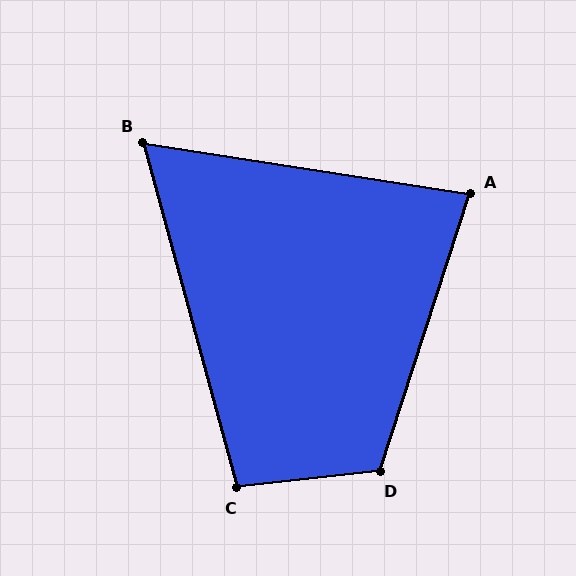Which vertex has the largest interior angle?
D, at approximately 114 degrees.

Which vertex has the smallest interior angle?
B, at approximately 66 degrees.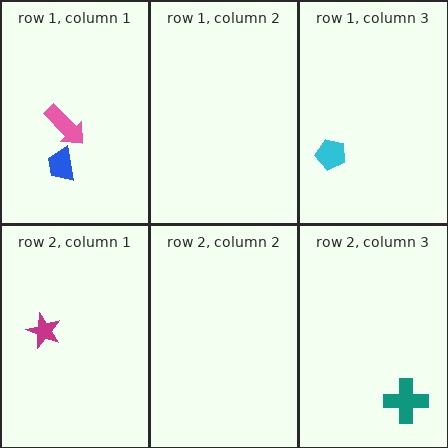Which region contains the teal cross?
The row 2, column 3 region.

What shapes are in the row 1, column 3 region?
The cyan pentagon.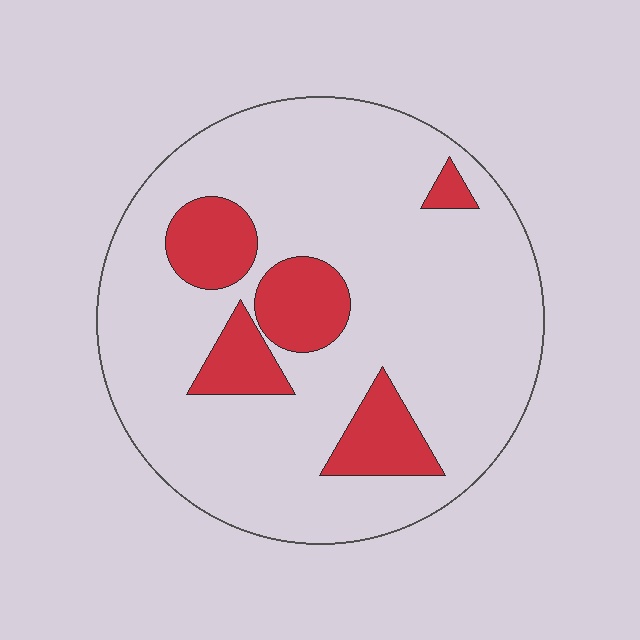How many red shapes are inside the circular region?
5.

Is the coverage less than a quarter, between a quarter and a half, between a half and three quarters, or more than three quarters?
Less than a quarter.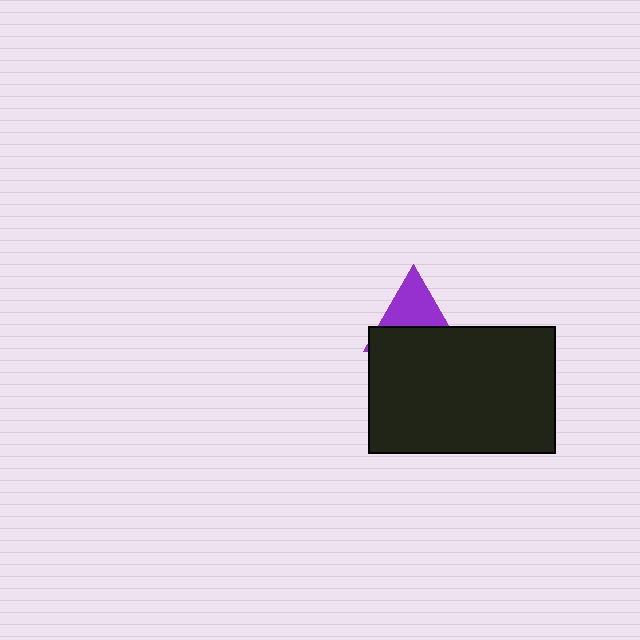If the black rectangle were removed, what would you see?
You would see the complete purple triangle.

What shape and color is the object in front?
The object in front is a black rectangle.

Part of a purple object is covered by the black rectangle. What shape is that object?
It is a triangle.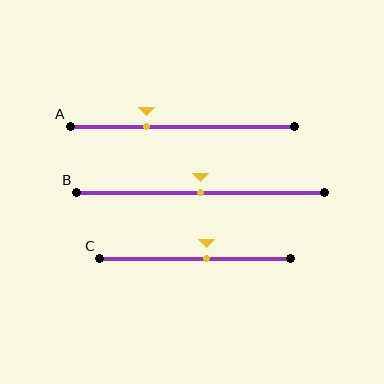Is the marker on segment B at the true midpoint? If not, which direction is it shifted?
Yes, the marker on segment B is at the true midpoint.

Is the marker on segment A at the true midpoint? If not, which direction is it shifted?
No, the marker on segment A is shifted to the left by about 16% of the segment length.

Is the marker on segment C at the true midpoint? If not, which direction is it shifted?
No, the marker on segment C is shifted to the right by about 6% of the segment length.